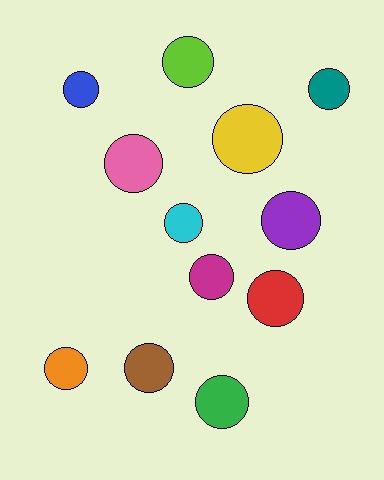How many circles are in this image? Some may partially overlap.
There are 12 circles.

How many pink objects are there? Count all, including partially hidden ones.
There is 1 pink object.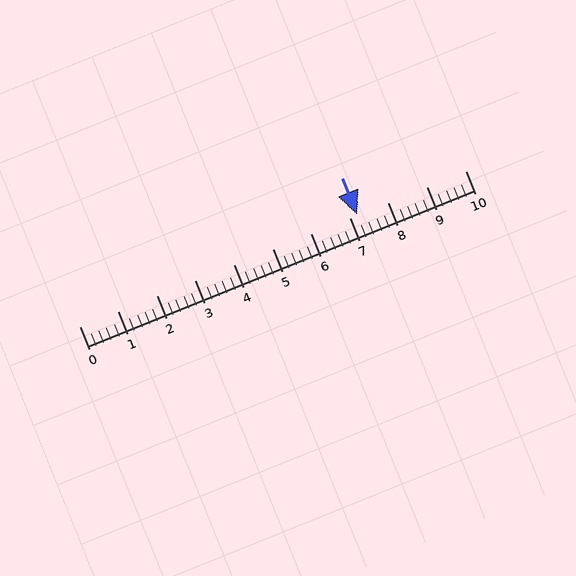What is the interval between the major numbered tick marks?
The major tick marks are spaced 1 units apart.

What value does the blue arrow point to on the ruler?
The blue arrow points to approximately 7.2.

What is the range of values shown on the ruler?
The ruler shows values from 0 to 10.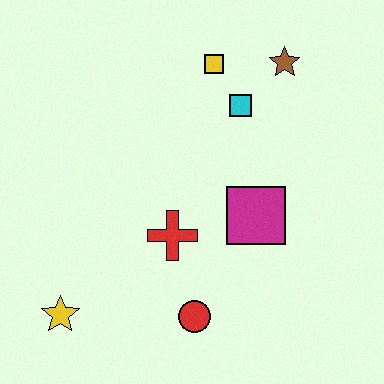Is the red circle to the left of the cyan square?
Yes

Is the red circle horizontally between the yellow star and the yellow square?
Yes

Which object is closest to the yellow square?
The cyan square is closest to the yellow square.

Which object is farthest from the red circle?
The brown star is farthest from the red circle.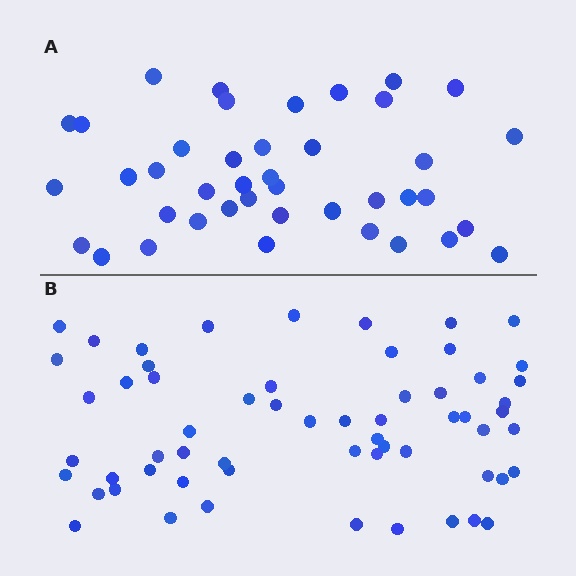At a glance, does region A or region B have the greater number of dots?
Region B (the bottom region) has more dots.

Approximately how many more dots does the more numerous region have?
Region B has approximately 20 more dots than region A.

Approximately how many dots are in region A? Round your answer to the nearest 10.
About 40 dots. (The exact count is 41, which rounds to 40.)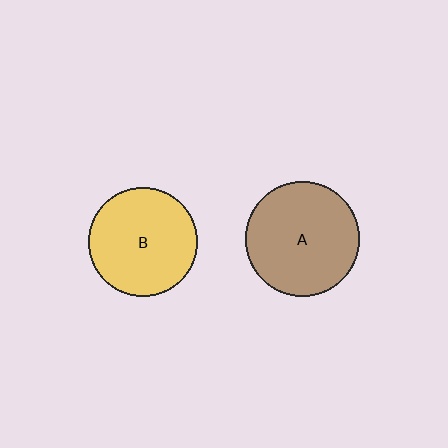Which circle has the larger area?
Circle A (brown).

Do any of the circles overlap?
No, none of the circles overlap.